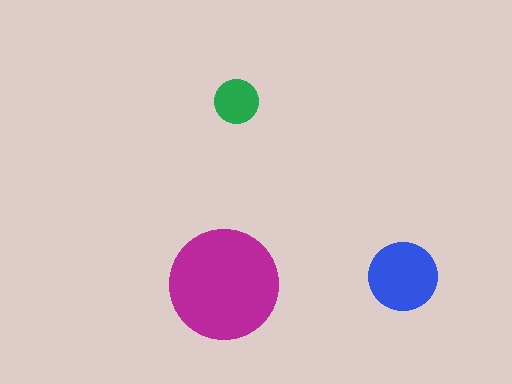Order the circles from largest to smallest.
the magenta one, the blue one, the green one.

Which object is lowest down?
The magenta circle is bottommost.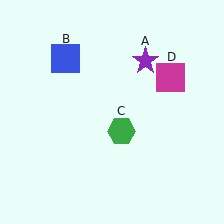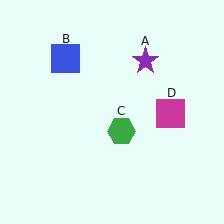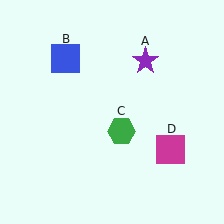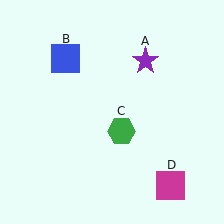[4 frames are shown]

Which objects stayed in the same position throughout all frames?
Purple star (object A) and blue square (object B) and green hexagon (object C) remained stationary.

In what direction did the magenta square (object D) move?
The magenta square (object D) moved down.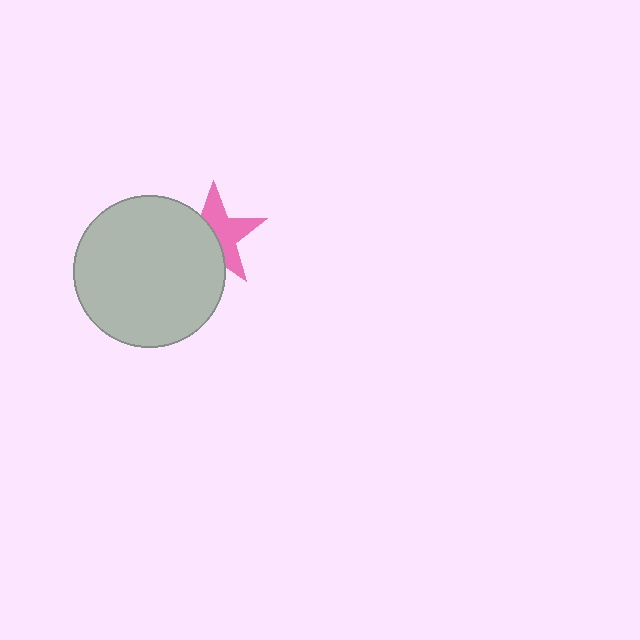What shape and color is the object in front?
The object in front is a light gray circle.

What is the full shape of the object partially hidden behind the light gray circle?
The partially hidden object is a pink star.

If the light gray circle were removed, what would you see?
You would see the complete pink star.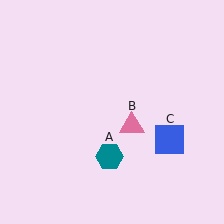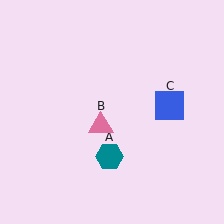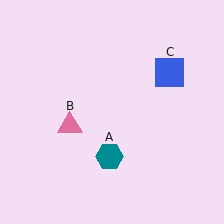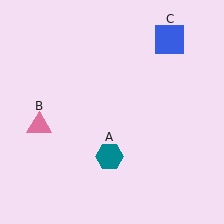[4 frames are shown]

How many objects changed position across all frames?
2 objects changed position: pink triangle (object B), blue square (object C).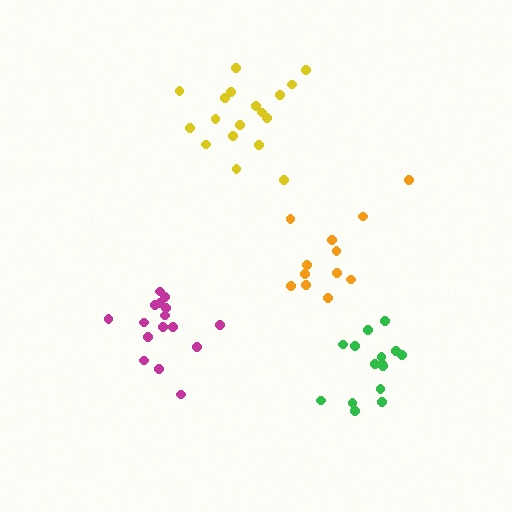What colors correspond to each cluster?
The clusters are colored: orange, yellow, green, magenta.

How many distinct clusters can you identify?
There are 4 distinct clusters.